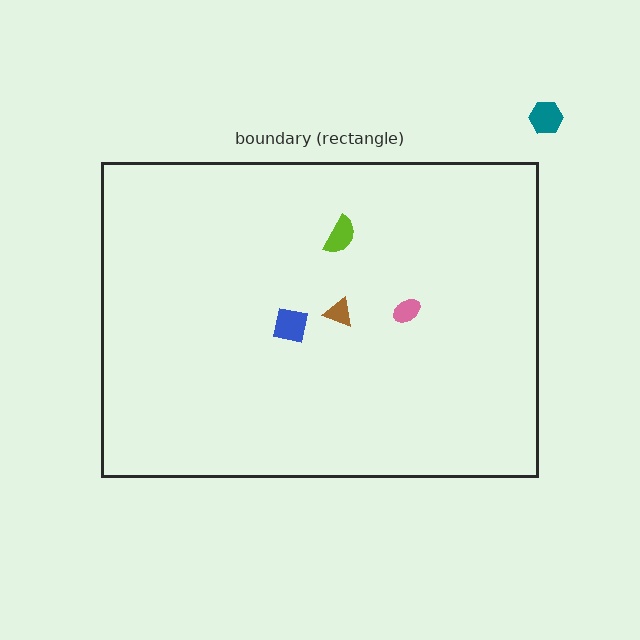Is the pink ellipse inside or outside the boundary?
Inside.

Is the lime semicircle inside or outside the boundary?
Inside.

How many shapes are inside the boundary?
4 inside, 1 outside.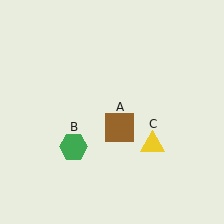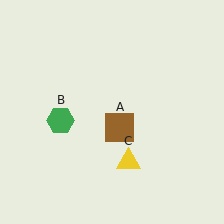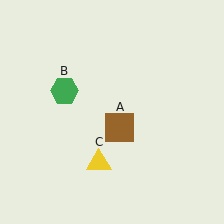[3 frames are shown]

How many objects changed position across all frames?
2 objects changed position: green hexagon (object B), yellow triangle (object C).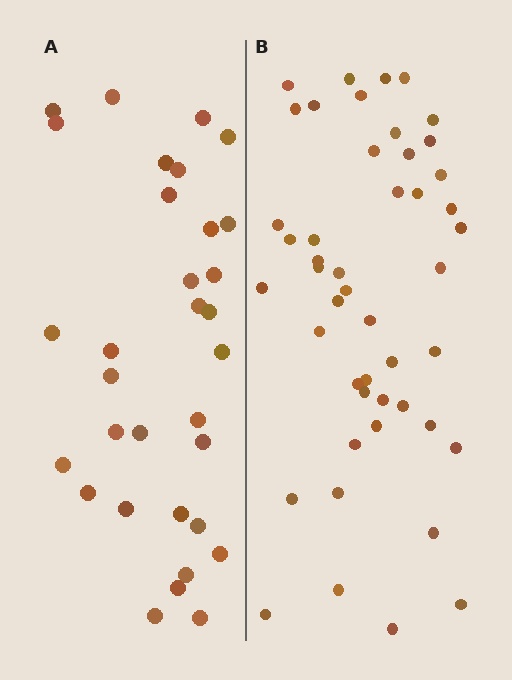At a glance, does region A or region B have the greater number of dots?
Region B (the right region) has more dots.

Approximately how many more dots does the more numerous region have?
Region B has approximately 15 more dots than region A.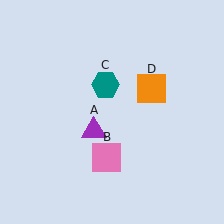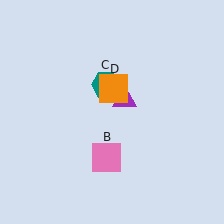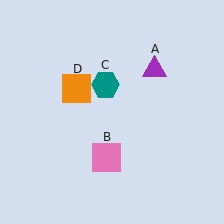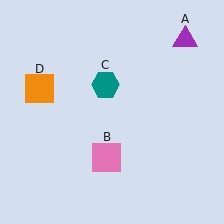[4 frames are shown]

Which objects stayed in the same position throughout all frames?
Pink square (object B) and teal hexagon (object C) remained stationary.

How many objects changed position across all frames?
2 objects changed position: purple triangle (object A), orange square (object D).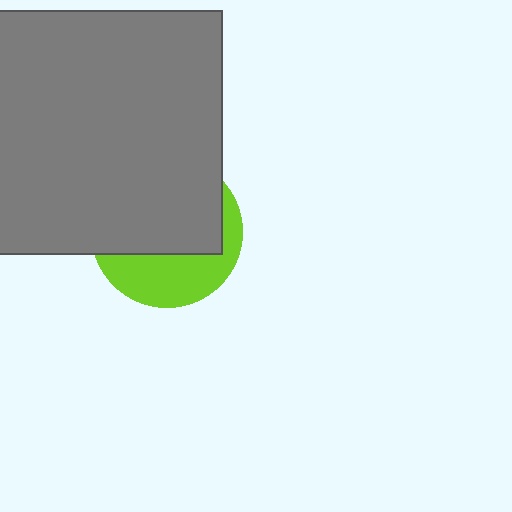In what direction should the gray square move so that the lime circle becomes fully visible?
The gray square should move up. That is the shortest direction to clear the overlap and leave the lime circle fully visible.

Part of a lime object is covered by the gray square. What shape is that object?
It is a circle.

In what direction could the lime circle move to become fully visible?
The lime circle could move down. That would shift it out from behind the gray square entirely.